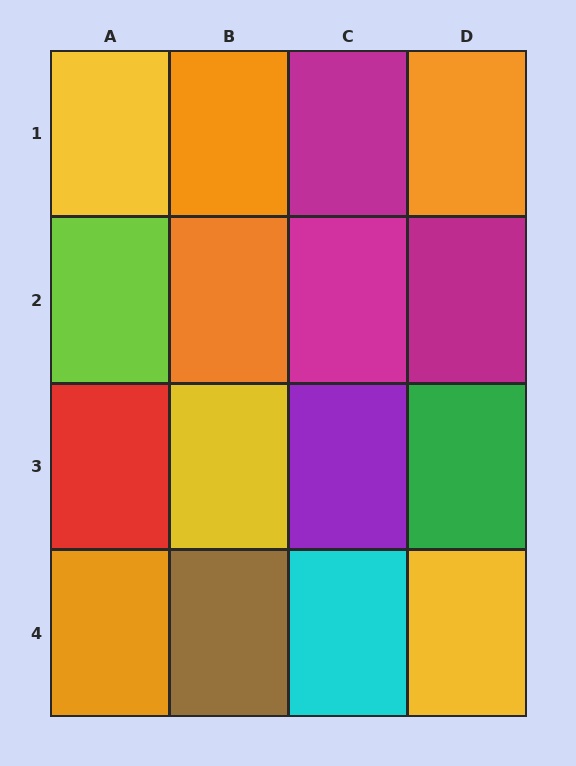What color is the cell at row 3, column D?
Green.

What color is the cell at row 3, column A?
Red.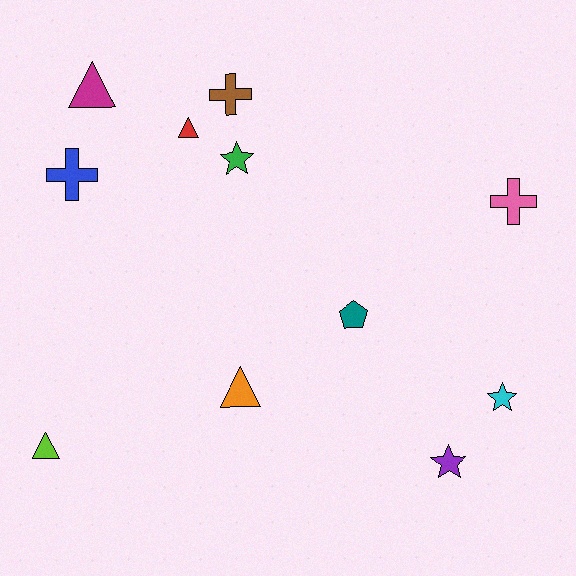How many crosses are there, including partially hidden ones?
There are 3 crosses.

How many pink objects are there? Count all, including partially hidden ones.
There is 1 pink object.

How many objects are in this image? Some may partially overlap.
There are 11 objects.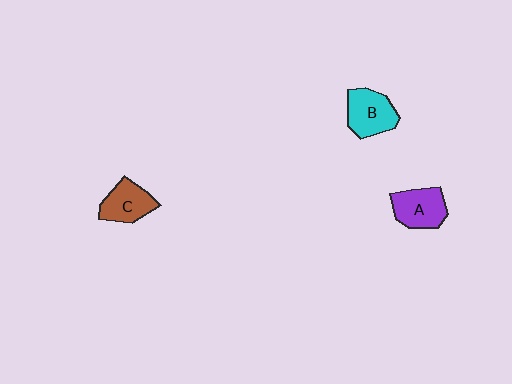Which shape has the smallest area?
Shape C (brown).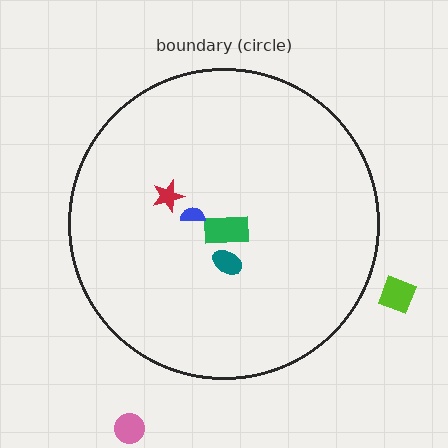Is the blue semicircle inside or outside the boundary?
Inside.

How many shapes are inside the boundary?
4 inside, 2 outside.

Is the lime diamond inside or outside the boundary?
Outside.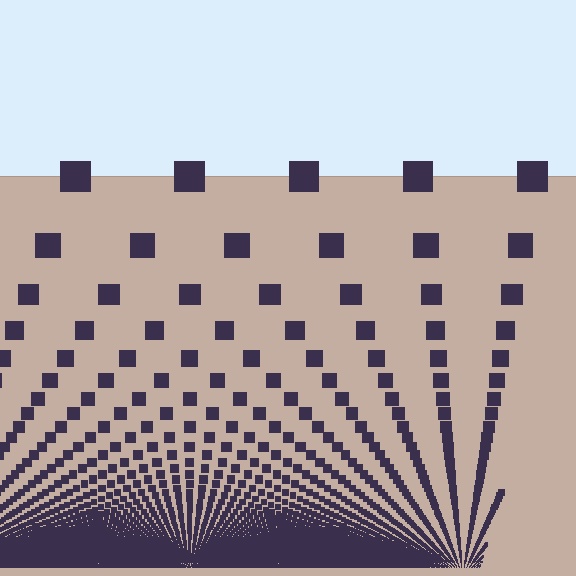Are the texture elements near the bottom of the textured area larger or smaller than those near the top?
Smaller. The gradient is inverted — elements near the bottom are smaller and denser.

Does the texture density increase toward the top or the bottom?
Density increases toward the bottom.